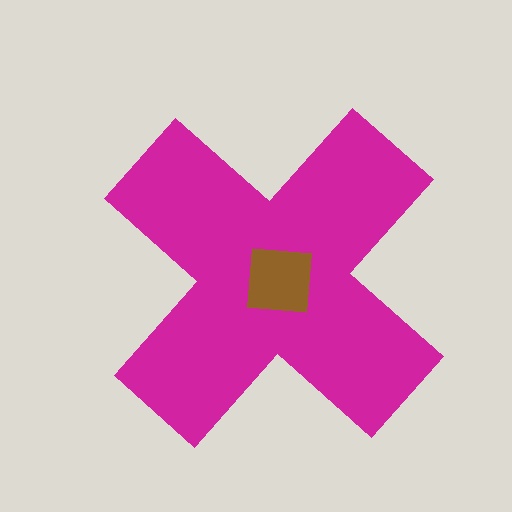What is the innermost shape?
The brown square.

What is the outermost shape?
The magenta cross.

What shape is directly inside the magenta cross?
The brown square.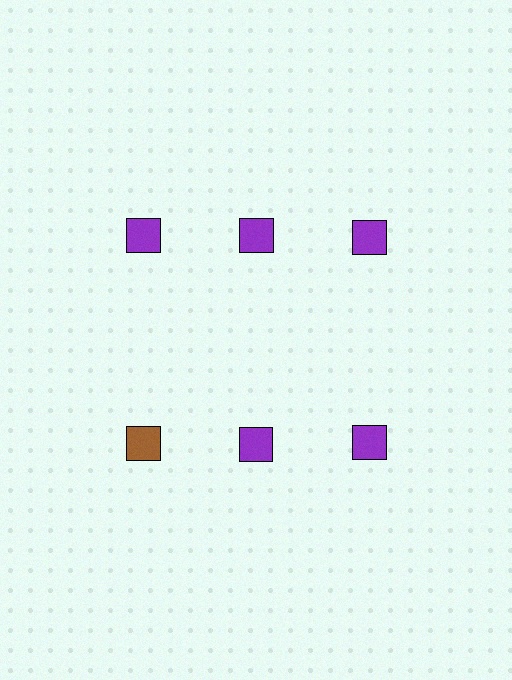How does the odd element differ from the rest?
It has a different color: brown instead of purple.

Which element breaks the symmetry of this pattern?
The brown square in the second row, leftmost column breaks the symmetry. All other shapes are purple squares.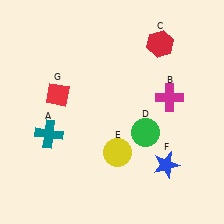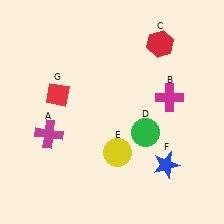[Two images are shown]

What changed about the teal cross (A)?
In Image 1, A is teal. In Image 2, it changed to magenta.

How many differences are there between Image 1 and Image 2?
There is 1 difference between the two images.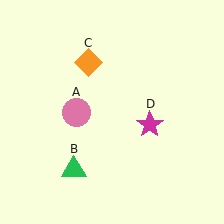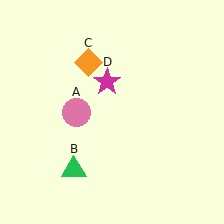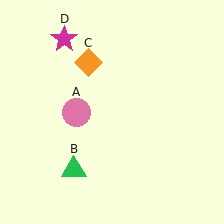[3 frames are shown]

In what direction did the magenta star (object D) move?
The magenta star (object D) moved up and to the left.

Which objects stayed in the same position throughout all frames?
Pink circle (object A) and green triangle (object B) and orange diamond (object C) remained stationary.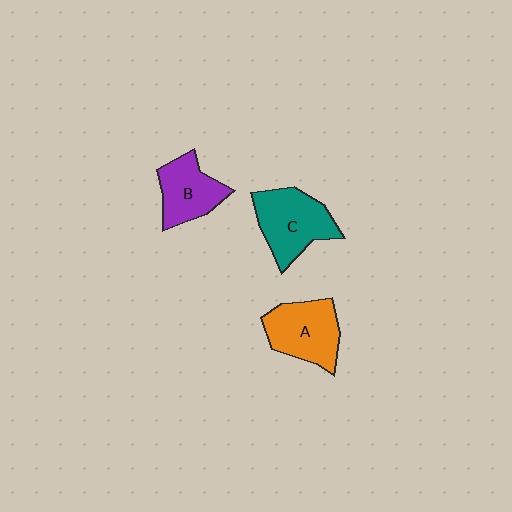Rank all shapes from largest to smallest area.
From largest to smallest: C (teal), A (orange), B (purple).